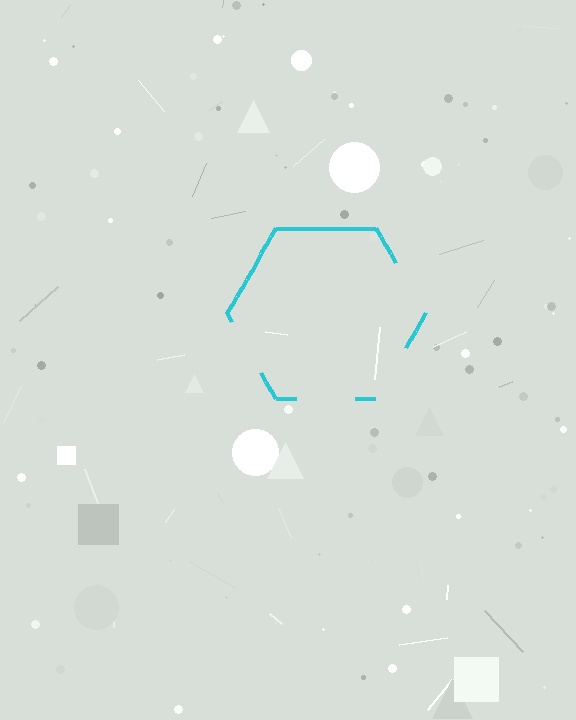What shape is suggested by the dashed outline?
The dashed outline suggests a hexagon.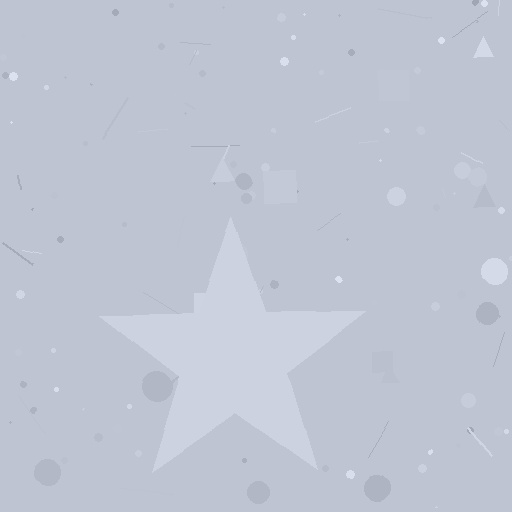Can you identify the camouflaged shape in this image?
The camouflaged shape is a star.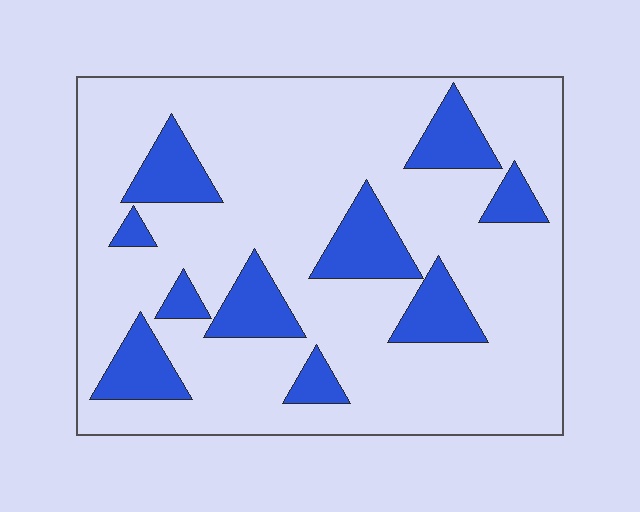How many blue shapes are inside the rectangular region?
10.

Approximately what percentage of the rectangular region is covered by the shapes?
Approximately 20%.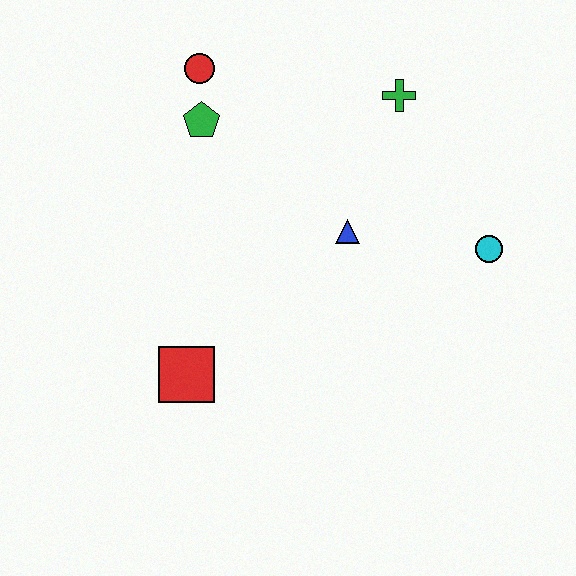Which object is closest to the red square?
The blue triangle is closest to the red square.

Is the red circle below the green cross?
No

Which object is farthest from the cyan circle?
The red circle is farthest from the cyan circle.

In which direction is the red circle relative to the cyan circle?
The red circle is to the left of the cyan circle.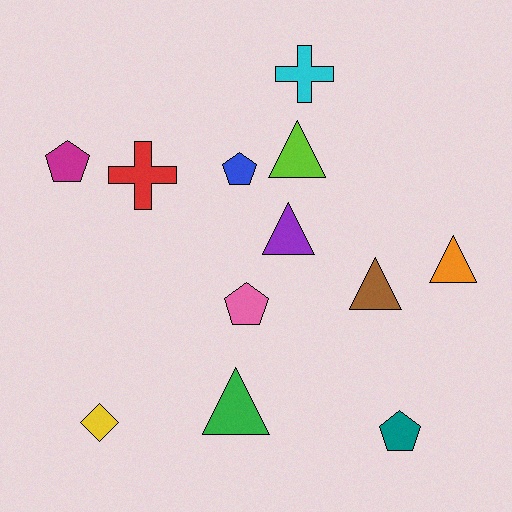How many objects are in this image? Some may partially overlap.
There are 12 objects.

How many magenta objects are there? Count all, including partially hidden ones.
There is 1 magenta object.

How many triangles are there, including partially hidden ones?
There are 5 triangles.